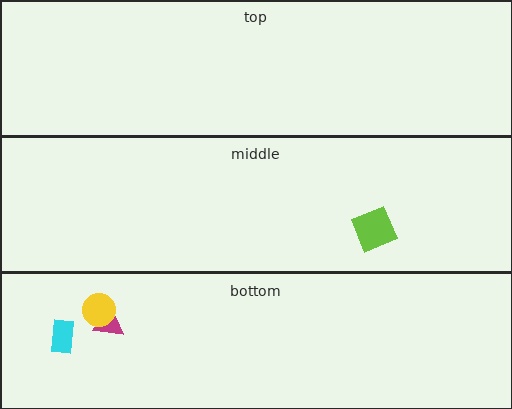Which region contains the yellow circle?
The bottom region.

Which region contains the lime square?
The middle region.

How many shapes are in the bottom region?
3.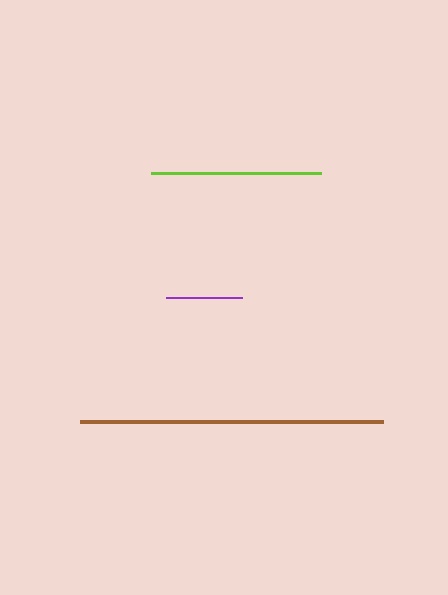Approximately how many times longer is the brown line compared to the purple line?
The brown line is approximately 4.0 times the length of the purple line.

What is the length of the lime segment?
The lime segment is approximately 170 pixels long.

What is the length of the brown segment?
The brown segment is approximately 303 pixels long.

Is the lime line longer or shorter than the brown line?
The brown line is longer than the lime line.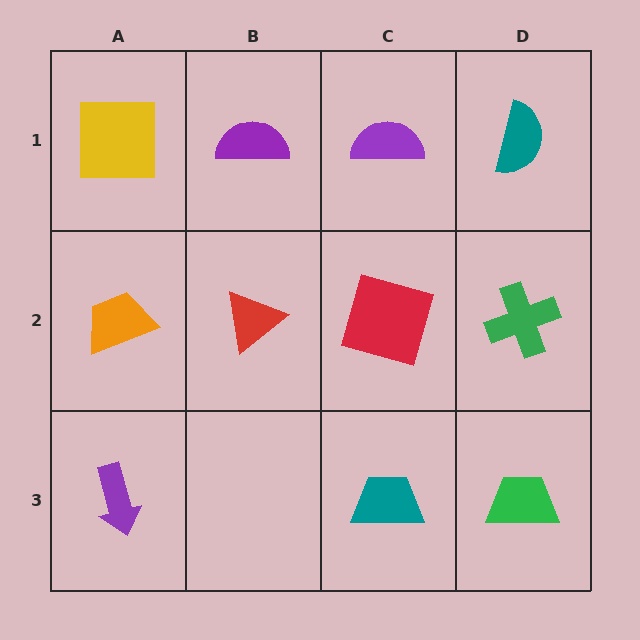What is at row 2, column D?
A green cross.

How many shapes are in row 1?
4 shapes.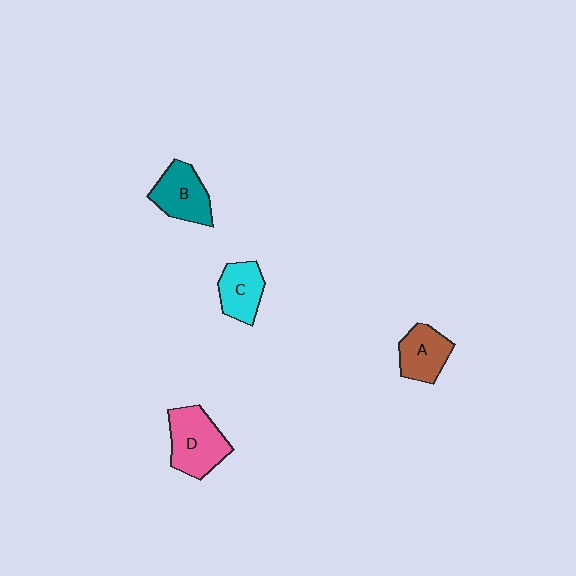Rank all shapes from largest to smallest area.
From largest to smallest: D (pink), B (teal), A (brown), C (cyan).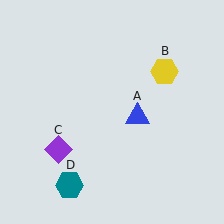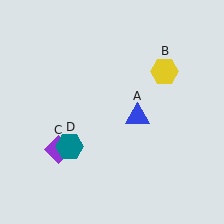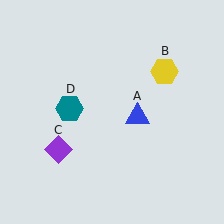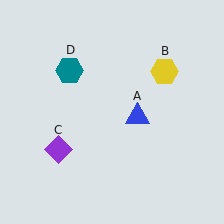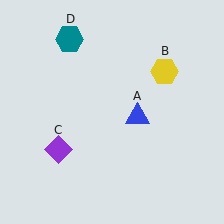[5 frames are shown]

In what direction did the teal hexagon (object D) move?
The teal hexagon (object D) moved up.